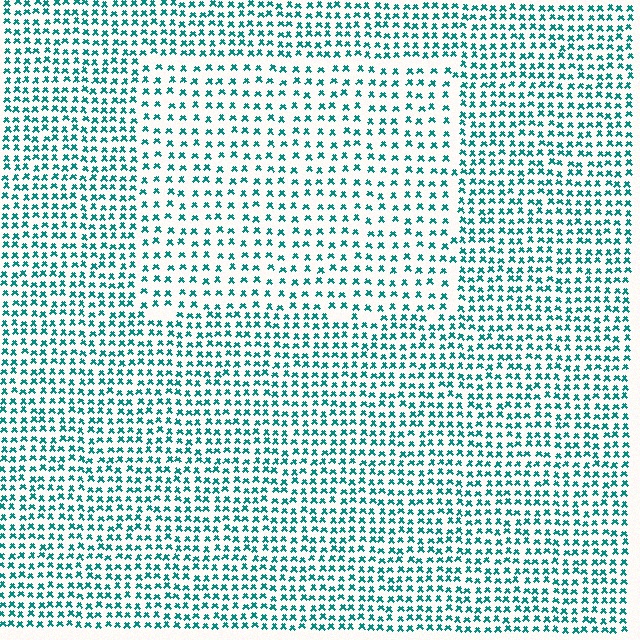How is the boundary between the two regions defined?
The boundary is defined by a change in element density (approximately 1.7x ratio). All elements are the same color, size, and shape.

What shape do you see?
I see a rectangle.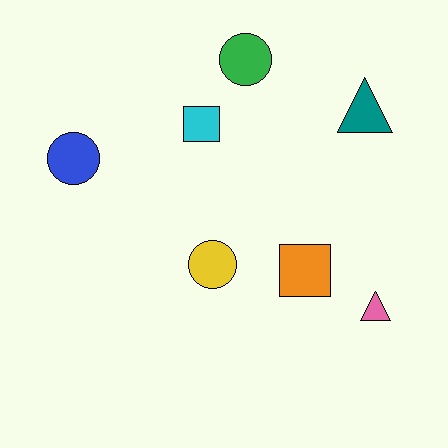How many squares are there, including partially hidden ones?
There are 2 squares.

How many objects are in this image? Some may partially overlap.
There are 7 objects.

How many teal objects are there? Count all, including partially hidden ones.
There is 1 teal object.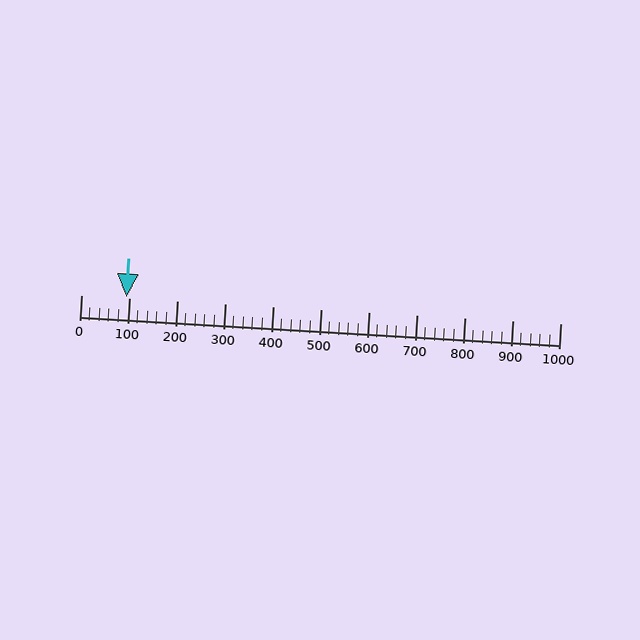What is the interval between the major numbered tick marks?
The major tick marks are spaced 100 units apart.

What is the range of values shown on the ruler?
The ruler shows values from 0 to 1000.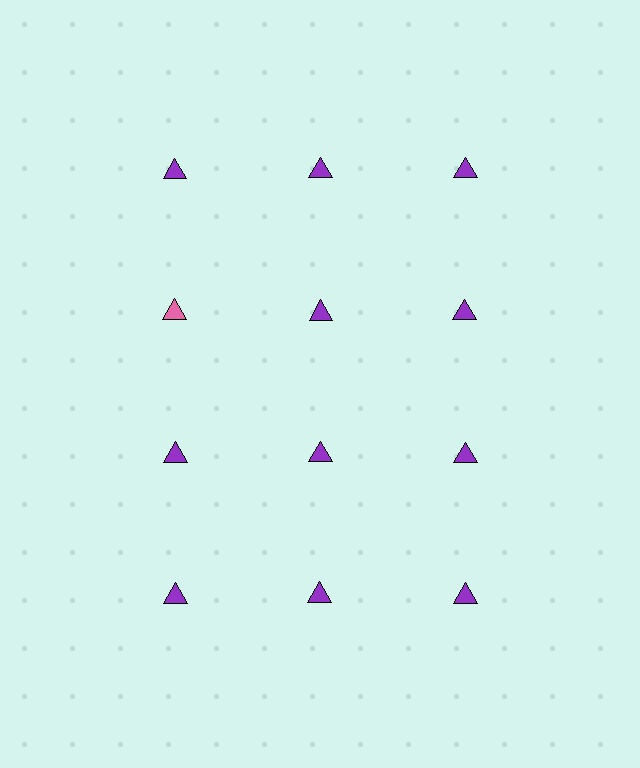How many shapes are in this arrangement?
There are 12 shapes arranged in a grid pattern.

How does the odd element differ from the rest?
It has a different color: pink instead of purple.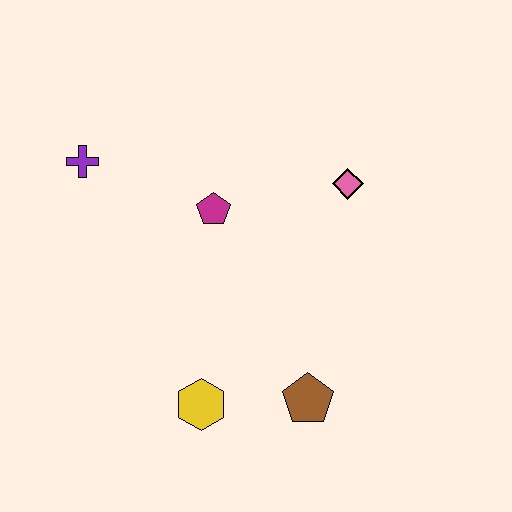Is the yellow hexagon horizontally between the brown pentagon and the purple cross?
Yes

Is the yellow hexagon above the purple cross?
No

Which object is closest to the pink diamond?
The magenta pentagon is closest to the pink diamond.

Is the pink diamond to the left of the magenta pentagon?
No